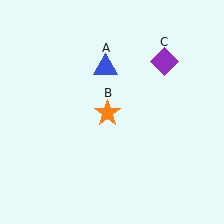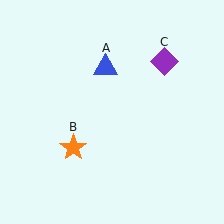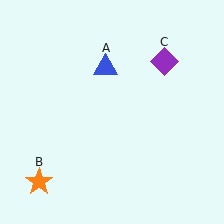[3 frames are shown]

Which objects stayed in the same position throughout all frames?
Blue triangle (object A) and purple diamond (object C) remained stationary.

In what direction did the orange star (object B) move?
The orange star (object B) moved down and to the left.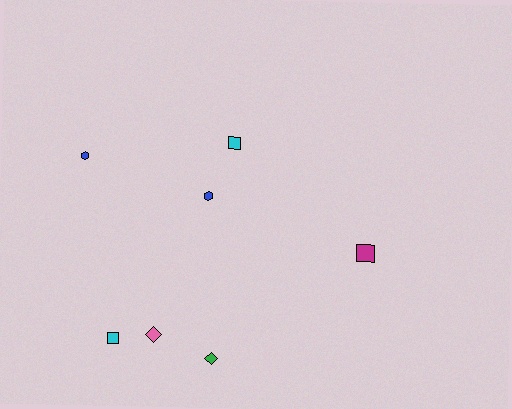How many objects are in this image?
There are 7 objects.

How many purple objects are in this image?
There are no purple objects.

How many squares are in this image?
There are 3 squares.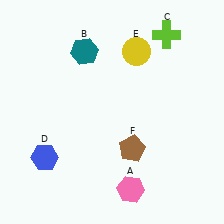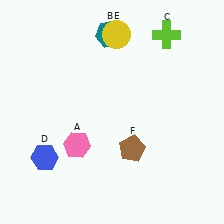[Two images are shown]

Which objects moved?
The objects that moved are: the pink hexagon (A), the teal hexagon (B), the yellow circle (E).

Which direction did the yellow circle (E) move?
The yellow circle (E) moved left.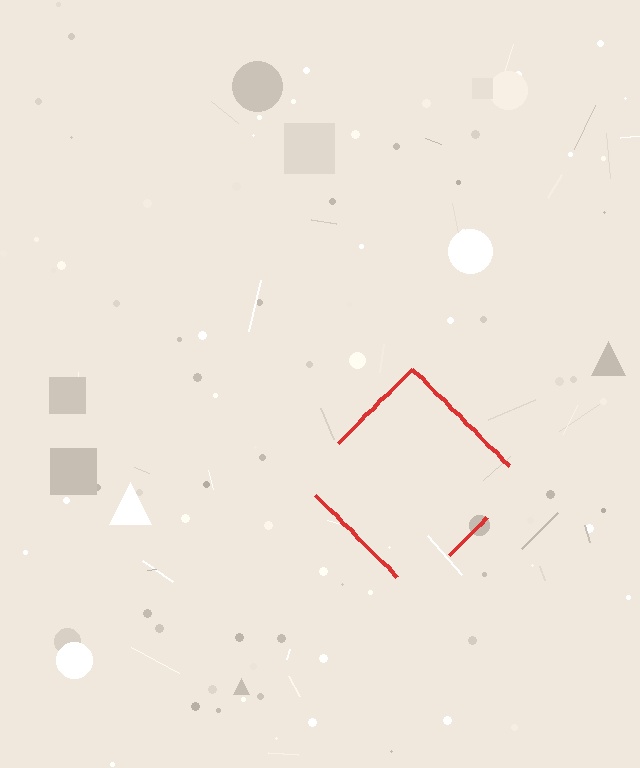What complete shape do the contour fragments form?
The contour fragments form a diamond.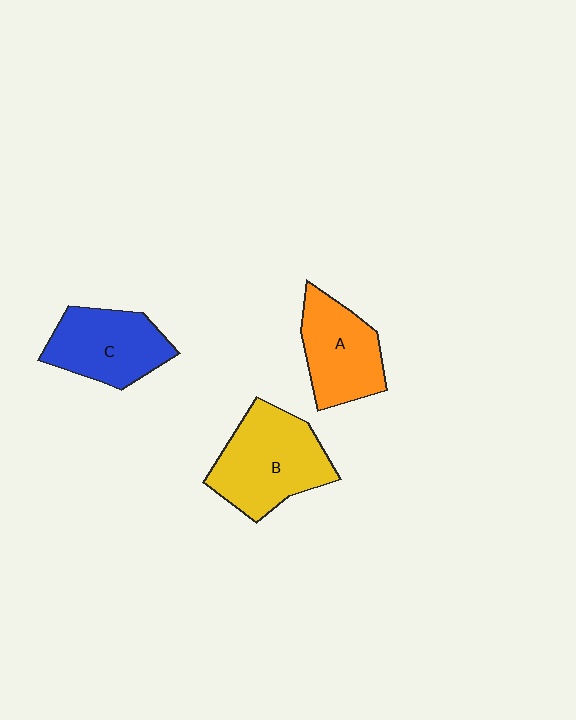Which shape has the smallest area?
Shape A (orange).